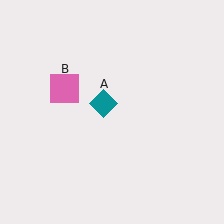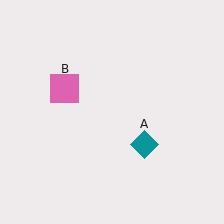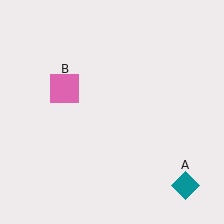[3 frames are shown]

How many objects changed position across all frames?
1 object changed position: teal diamond (object A).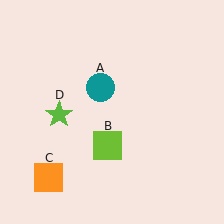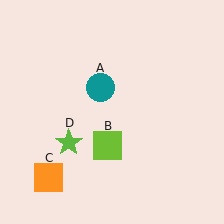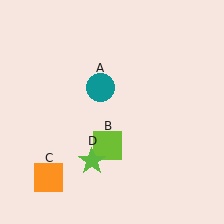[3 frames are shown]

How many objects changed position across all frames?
1 object changed position: lime star (object D).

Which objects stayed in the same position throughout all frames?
Teal circle (object A) and lime square (object B) and orange square (object C) remained stationary.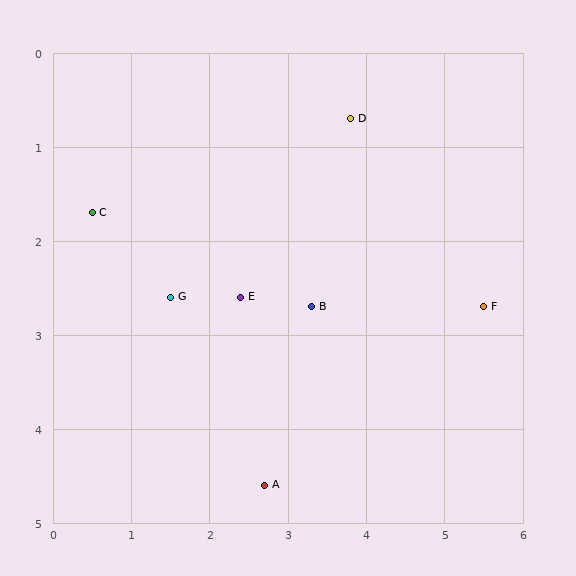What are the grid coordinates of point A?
Point A is at approximately (2.7, 4.6).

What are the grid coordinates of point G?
Point G is at approximately (1.5, 2.6).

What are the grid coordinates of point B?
Point B is at approximately (3.3, 2.7).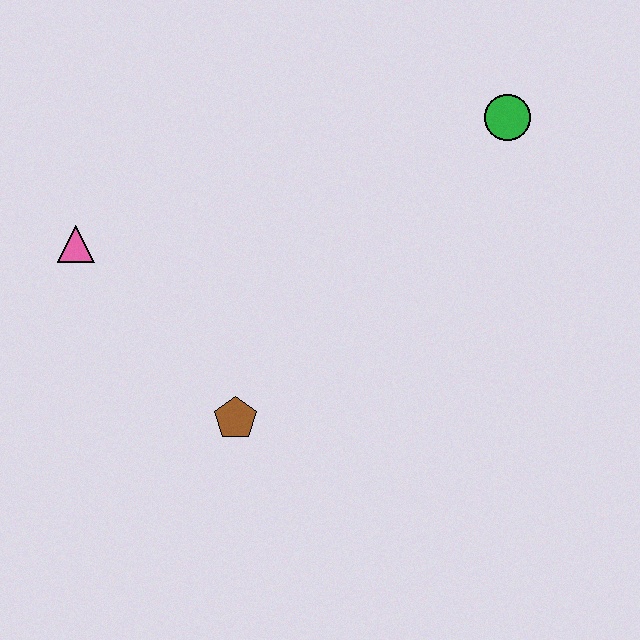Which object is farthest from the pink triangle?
The green circle is farthest from the pink triangle.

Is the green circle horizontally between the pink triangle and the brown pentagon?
No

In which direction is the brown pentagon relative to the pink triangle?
The brown pentagon is below the pink triangle.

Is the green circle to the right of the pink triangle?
Yes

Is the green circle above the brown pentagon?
Yes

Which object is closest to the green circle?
The brown pentagon is closest to the green circle.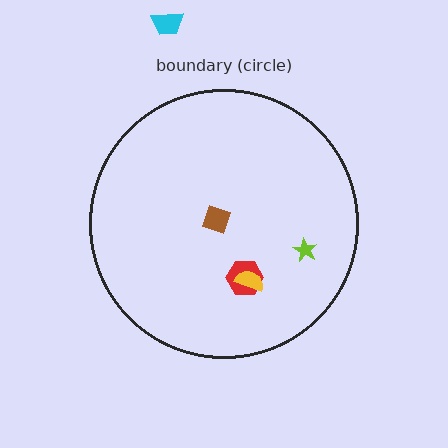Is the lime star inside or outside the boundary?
Inside.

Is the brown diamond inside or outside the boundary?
Inside.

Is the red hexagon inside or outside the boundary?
Inside.